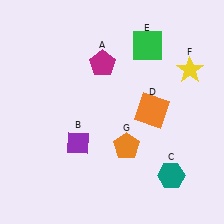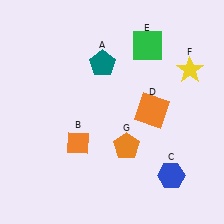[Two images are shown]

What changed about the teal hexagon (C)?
In Image 1, C is teal. In Image 2, it changed to blue.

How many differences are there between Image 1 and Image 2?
There are 3 differences between the two images.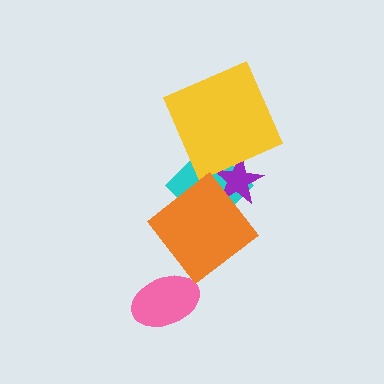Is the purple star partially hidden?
Yes, it is partially covered by another shape.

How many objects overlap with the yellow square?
2 objects overlap with the yellow square.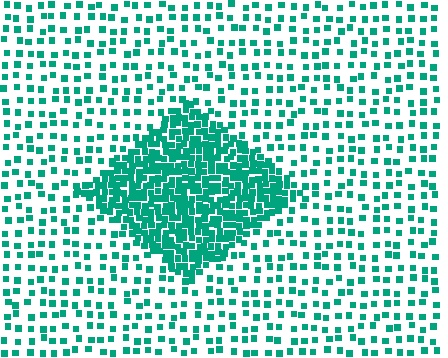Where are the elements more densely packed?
The elements are more densely packed inside the diamond boundary.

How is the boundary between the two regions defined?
The boundary is defined by a change in element density (approximately 3.1x ratio). All elements are the same color, size, and shape.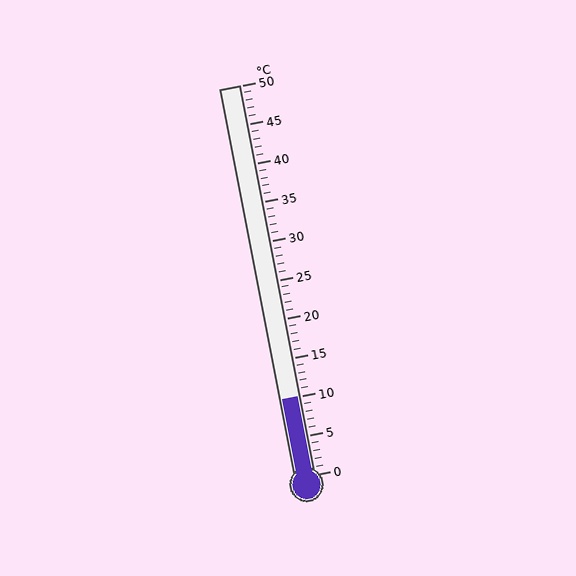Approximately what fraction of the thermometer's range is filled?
The thermometer is filled to approximately 20% of its range.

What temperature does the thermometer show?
The thermometer shows approximately 10°C.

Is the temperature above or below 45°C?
The temperature is below 45°C.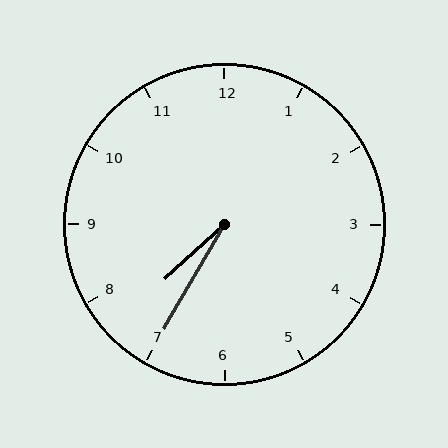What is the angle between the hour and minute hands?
Approximately 18 degrees.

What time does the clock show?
7:35.